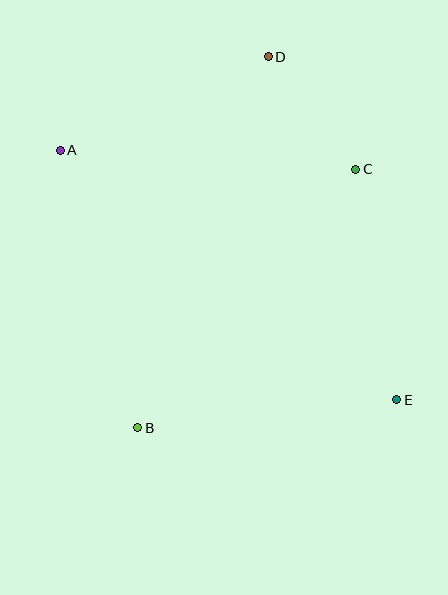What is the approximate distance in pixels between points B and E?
The distance between B and E is approximately 260 pixels.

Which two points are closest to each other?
Points C and D are closest to each other.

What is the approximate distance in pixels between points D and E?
The distance between D and E is approximately 366 pixels.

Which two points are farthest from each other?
Points A and E are farthest from each other.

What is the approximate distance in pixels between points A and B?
The distance between A and B is approximately 288 pixels.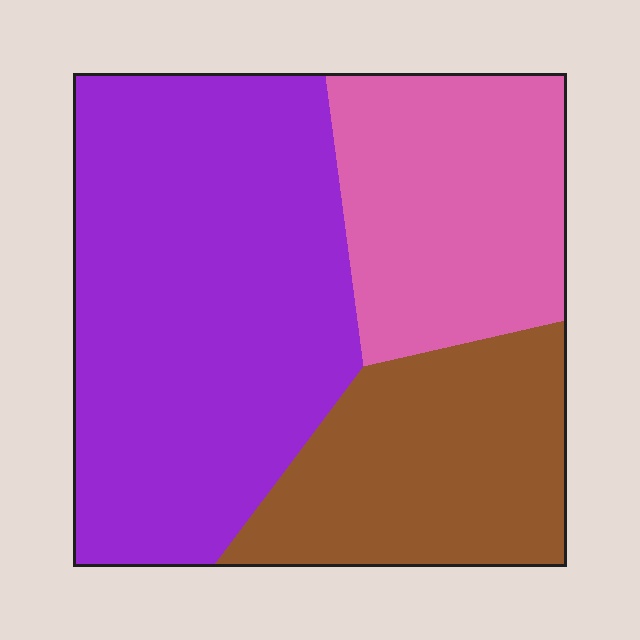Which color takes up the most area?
Purple, at roughly 50%.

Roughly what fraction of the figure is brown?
Brown covers around 25% of the figure.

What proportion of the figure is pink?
Pink takes up less than a quarter of the figure.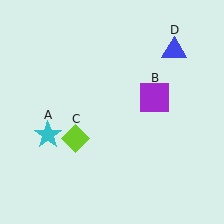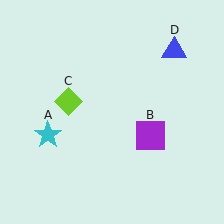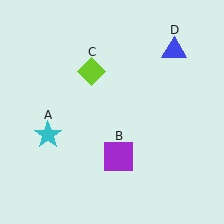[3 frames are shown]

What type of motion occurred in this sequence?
The purple square (object B), lime diamond (object C) rotated clockwise around the center of the scene.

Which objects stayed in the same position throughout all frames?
Cyan star (object A) and blue triangle (object D) remained stationary.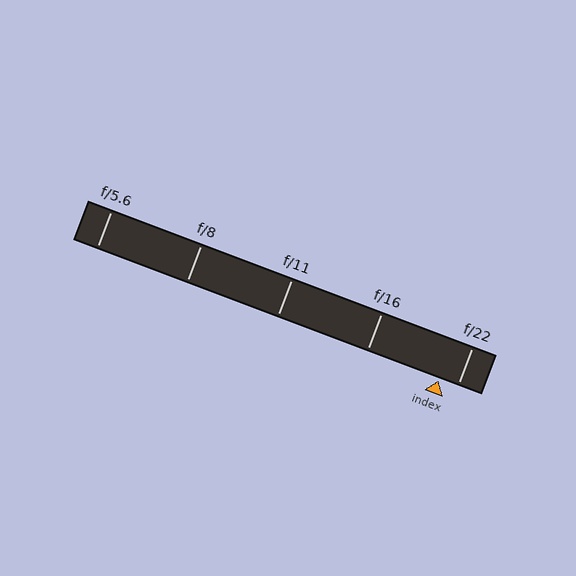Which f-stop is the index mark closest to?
The index mark is closest to f/22.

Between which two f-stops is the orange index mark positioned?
The index mark is between f/16 and f/22.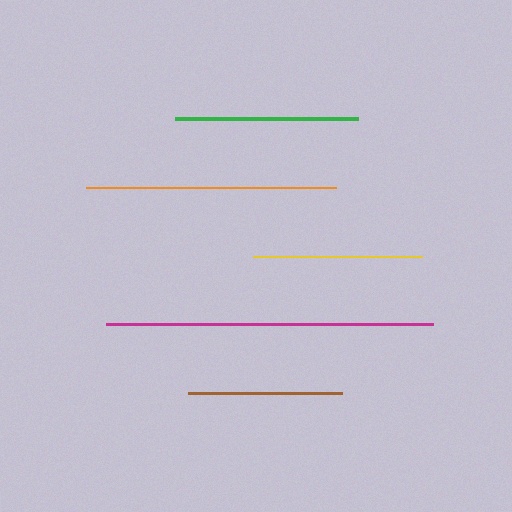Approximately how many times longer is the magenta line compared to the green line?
The magenta line is approximately 1.8 times the length of the green line.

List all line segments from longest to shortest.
From longest to shortest: magenta, orange, green, yellow, brown.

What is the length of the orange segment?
The orange segment is approximately 250 pixels long.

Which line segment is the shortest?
The brown line is the shortest at approximately 154 pixels.